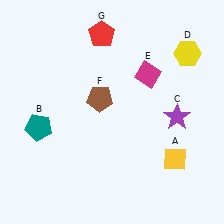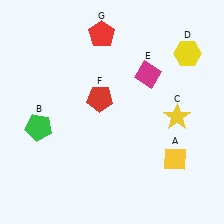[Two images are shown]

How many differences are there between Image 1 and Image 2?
There are 3 differences between the two images.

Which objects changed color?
B changed from teal to green. C changed from purple to yellow. F changed from brown to red.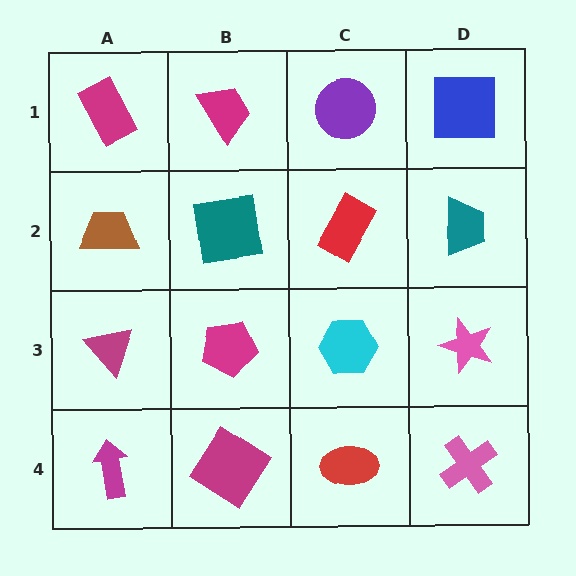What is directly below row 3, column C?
A red ellipse.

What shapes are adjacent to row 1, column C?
A red rectangle (row 2, column C), a magenta trapezoid (row 1, column B), a blue square (row 1, column D).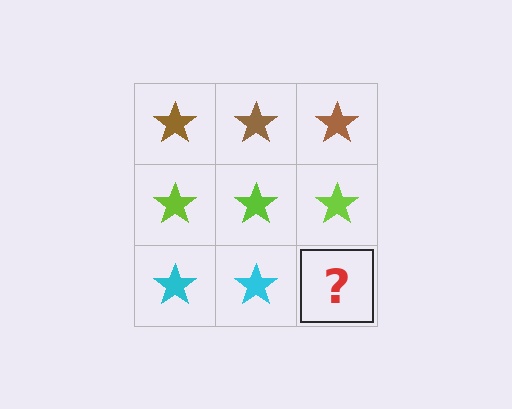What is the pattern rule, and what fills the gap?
The rule is that each row has a consistent color. The gap should be filled with a cyan star.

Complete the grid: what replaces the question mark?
The question mark should be replaced with a cyan star.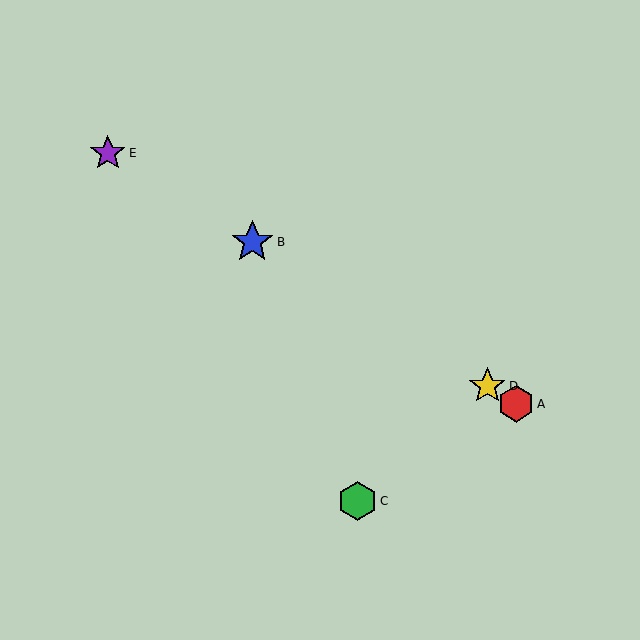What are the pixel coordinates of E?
Object E is at (108, 153).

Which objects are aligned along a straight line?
Objects A, B, D, E are aligned along a straight line.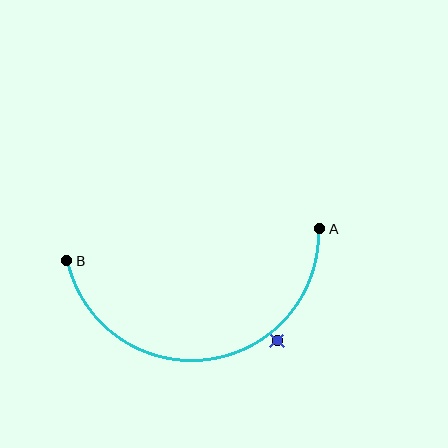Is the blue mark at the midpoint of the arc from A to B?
No — the blue mark does not lie on the arc at all. It sits slightly outside the curve.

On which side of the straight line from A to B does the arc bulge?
The arc bulges below the straight line connecting A and B.